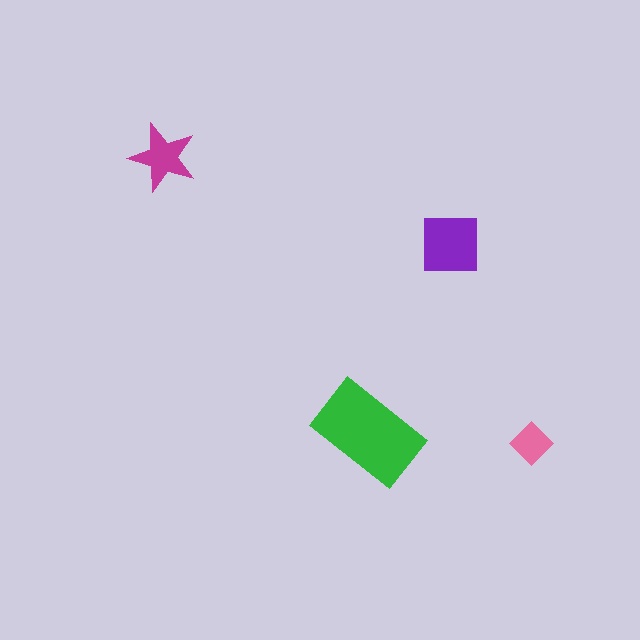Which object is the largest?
The green rectangle.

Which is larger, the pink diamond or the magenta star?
The magenta star.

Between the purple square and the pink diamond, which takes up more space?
The purple square.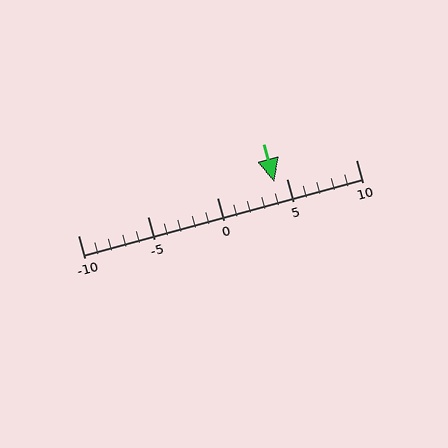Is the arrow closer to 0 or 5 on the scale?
The arrow is closer to 5.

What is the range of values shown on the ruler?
The ruler shows values from -10 to 10.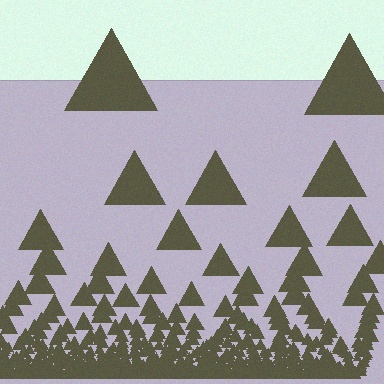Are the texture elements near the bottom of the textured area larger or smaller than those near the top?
Smaller. The gradient is inverted — elements near the bottom are smaller and denser.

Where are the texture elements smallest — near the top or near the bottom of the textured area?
Near the bottom.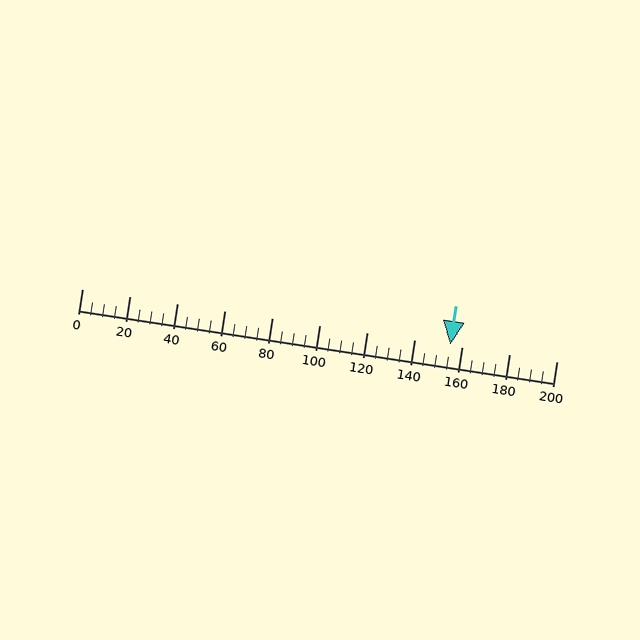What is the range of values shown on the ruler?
The ruler shows values from 0 to 200.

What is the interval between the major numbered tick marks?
The major tick marks are spaced 20 units apart.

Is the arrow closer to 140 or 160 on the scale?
The arrow is closer to 160.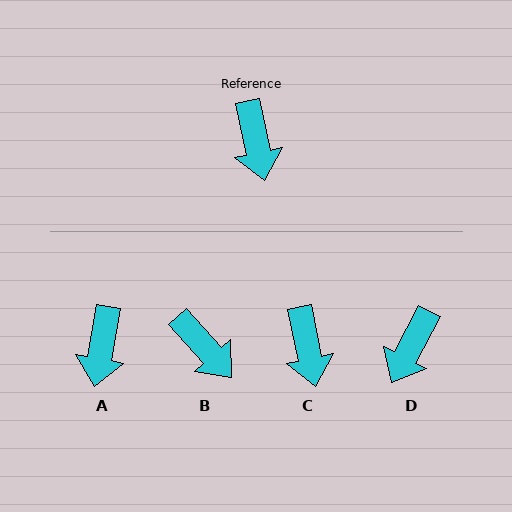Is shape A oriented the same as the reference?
No, it is off by about 22 degrees.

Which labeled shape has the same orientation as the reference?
C.